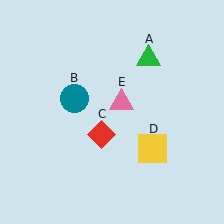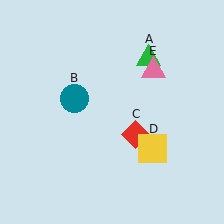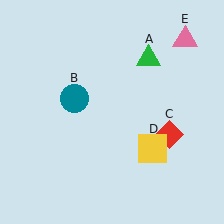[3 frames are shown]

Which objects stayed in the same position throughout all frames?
Green triangle (object A) and teal circle (object B) and yellow square (object D) remained stationary.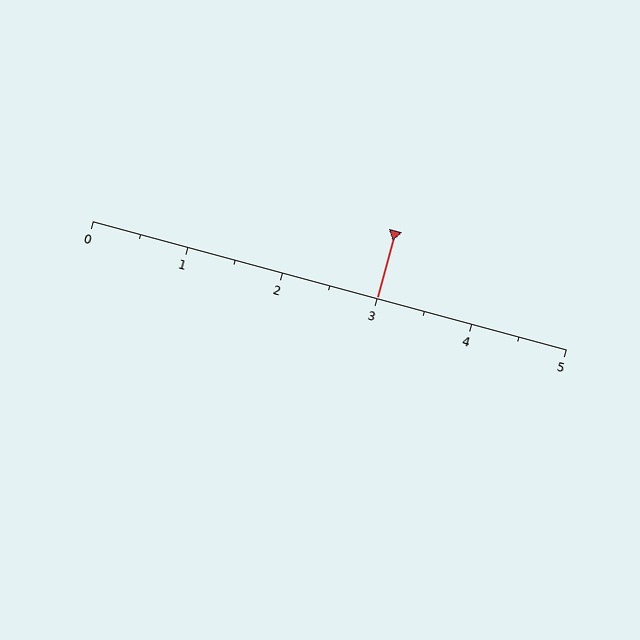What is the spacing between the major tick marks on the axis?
The major ticks are spaced 1 apart.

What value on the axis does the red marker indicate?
The marker indicates approximately 3.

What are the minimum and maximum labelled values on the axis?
The axis runs from 0 to 5.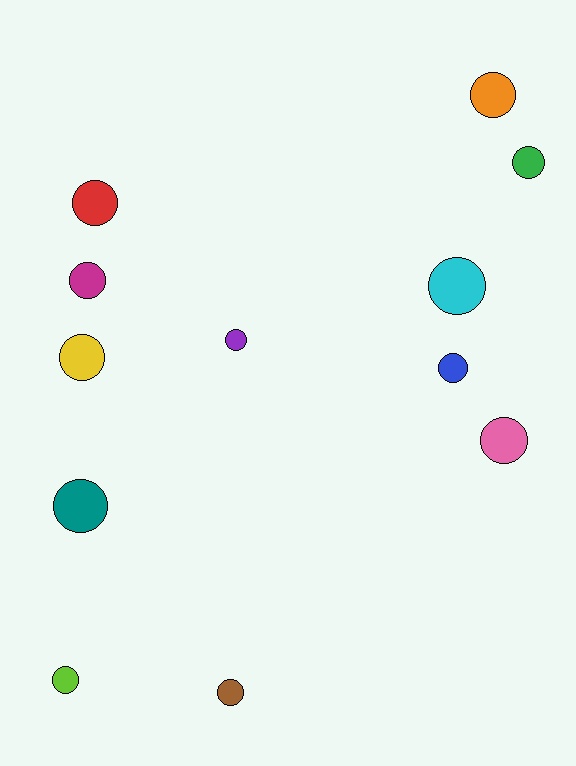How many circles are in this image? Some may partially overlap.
There are 12 circles.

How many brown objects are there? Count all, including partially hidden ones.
There is 1 brown object.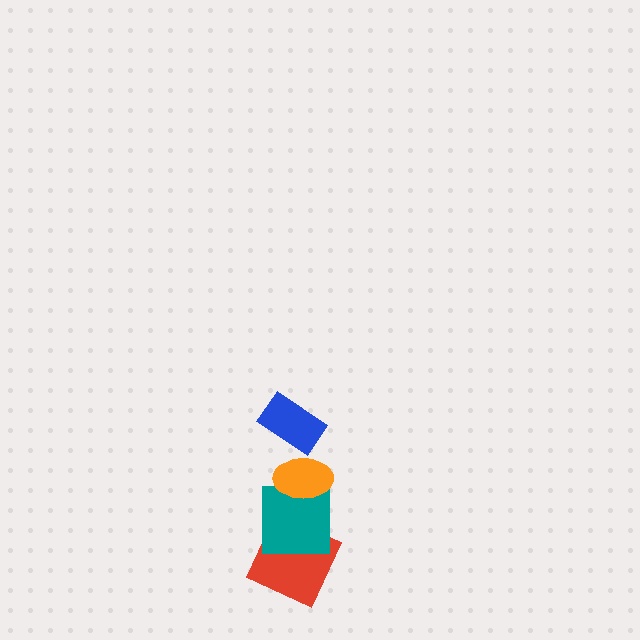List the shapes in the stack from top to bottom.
From top to bottom: the blue rectangle, the orange ellipse, the teal square, the red square.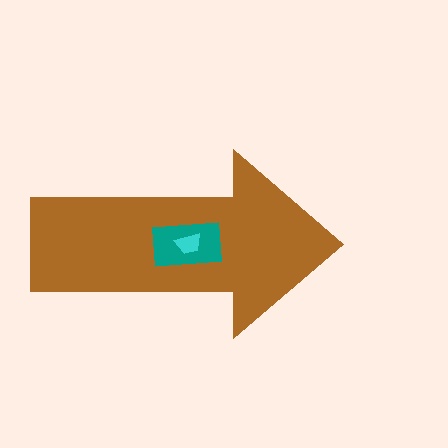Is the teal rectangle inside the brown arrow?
Yes.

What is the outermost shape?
The brown arrow.